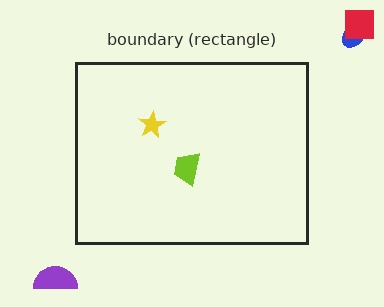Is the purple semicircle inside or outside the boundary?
Outside.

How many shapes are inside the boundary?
2 inside, 3 outside.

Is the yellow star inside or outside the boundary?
Inside.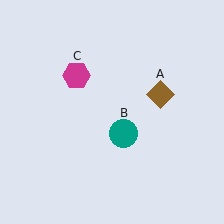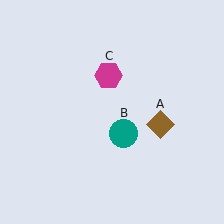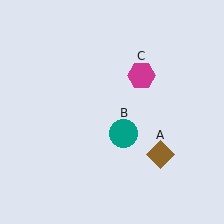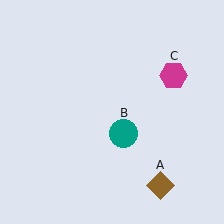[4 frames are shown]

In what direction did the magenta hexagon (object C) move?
The magenta hexagon (object C) moved right.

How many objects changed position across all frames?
2 objects changed position: brown diamond (object A), magenta hexagon (object C).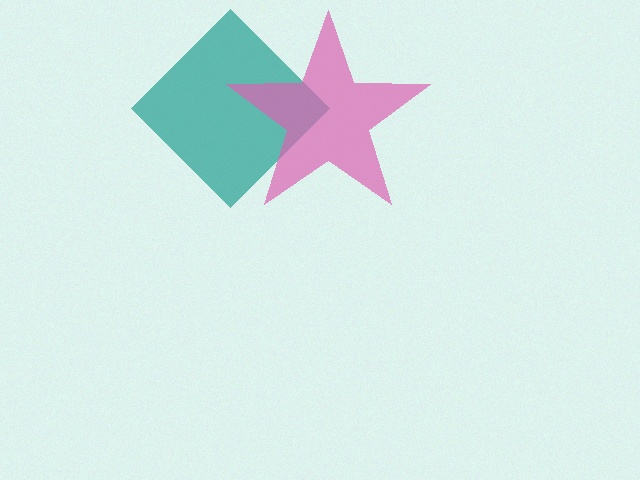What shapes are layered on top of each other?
The layered shapes are: a teal diamond, a pink star.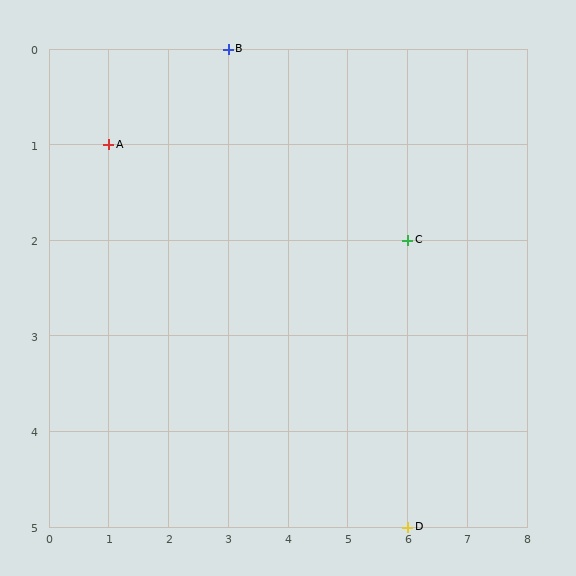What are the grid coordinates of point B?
Point B is at grid coordinates (3, 0).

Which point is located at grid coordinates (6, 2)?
Point C is at (6, 2).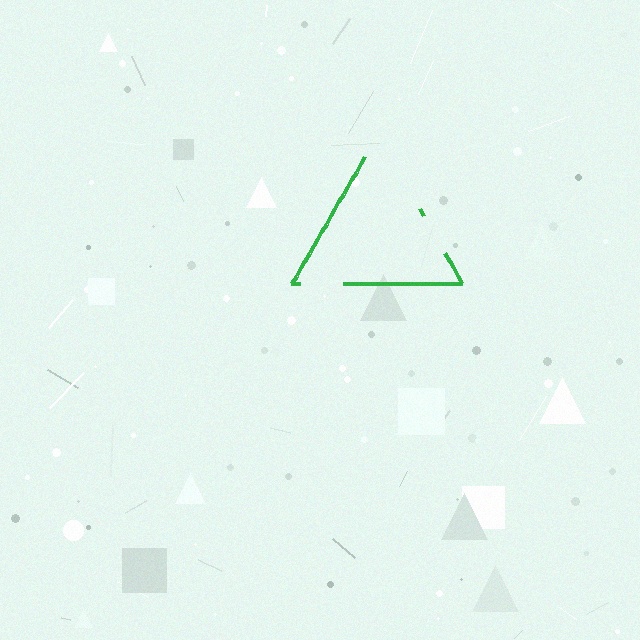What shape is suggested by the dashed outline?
The dashed outline suggests a triangle.